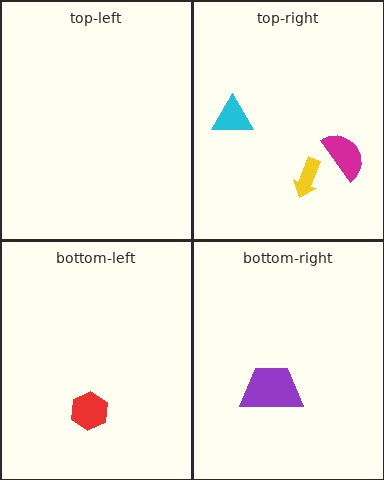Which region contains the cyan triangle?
The top-right region.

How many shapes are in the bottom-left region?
1.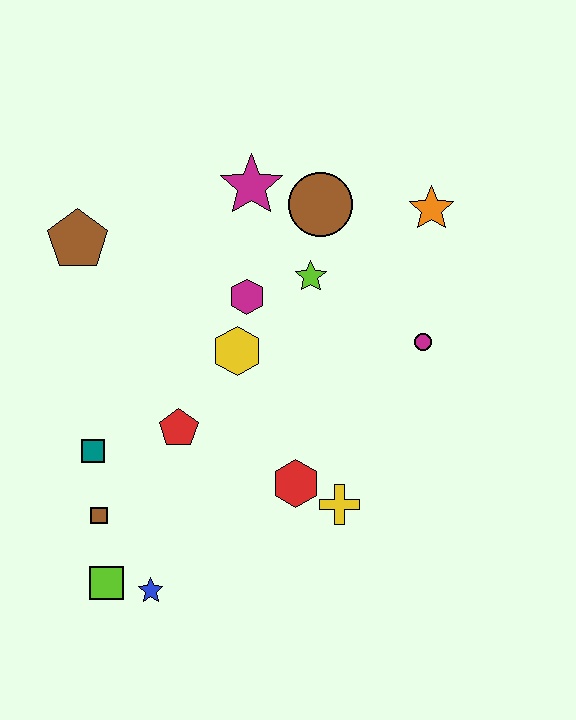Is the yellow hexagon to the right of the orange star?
No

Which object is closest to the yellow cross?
The red hexagon is closest to the yellow cross.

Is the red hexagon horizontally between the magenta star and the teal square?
No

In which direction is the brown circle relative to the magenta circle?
The brown circle is above the magenta circle.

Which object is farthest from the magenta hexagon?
The lime square is farthest from the magenta hexagon.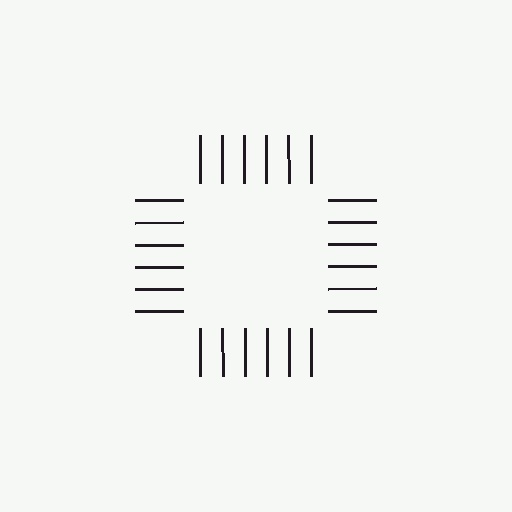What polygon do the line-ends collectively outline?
An illusory square — the line segments terminate on its edges but no continuous stroke is drawn.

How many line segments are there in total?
24 — 6 along each of the 4 edges.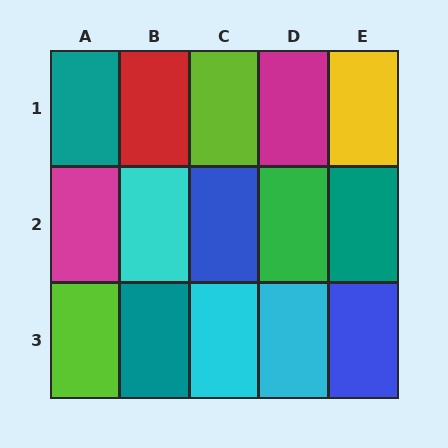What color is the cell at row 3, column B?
Teal.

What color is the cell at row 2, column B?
Cyan.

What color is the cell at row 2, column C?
Blue.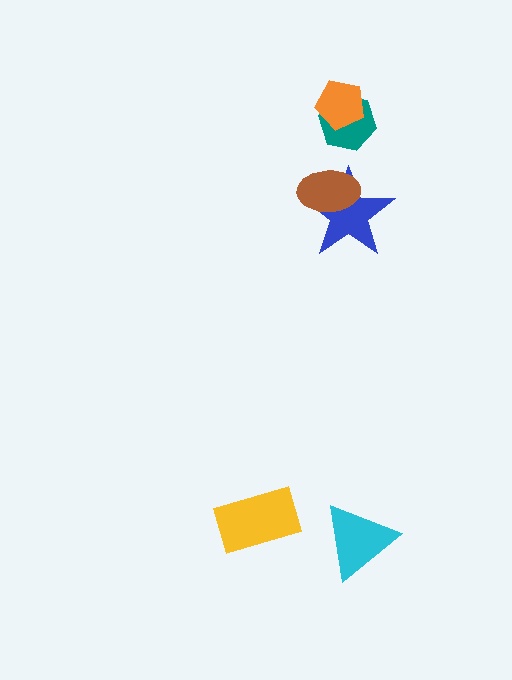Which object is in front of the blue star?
The brown ellipse is in front of the blue star.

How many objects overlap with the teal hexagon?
1 object overlaps with the teal hexagon.